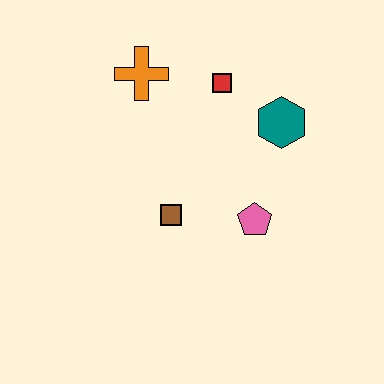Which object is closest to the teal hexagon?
The red square is closest to the teal hexagon.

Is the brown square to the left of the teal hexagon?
Yes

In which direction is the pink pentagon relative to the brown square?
The pink pentagon is to the right of the brown square.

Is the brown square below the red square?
Yes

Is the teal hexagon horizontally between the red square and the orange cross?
No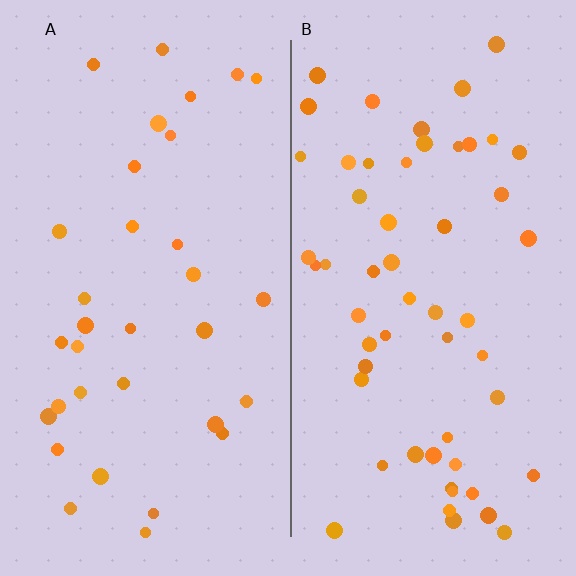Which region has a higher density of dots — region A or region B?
B (the right).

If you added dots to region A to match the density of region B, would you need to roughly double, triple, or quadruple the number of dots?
Approximately double.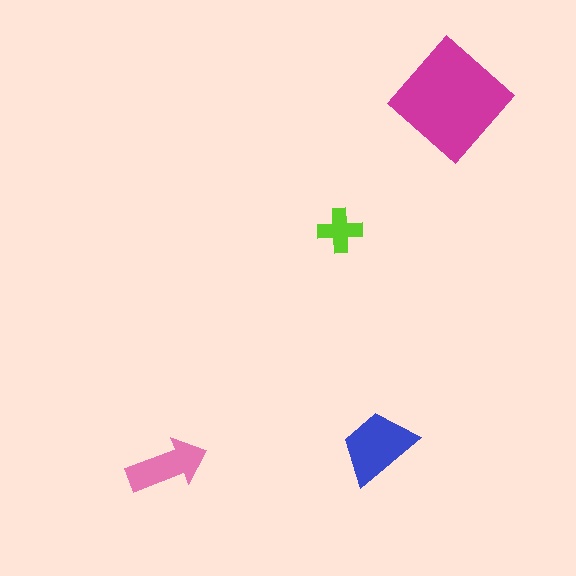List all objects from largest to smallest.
The magenta diamond, the blue trapezoid, the pink arrow, the lime cross.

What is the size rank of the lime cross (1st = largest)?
4th.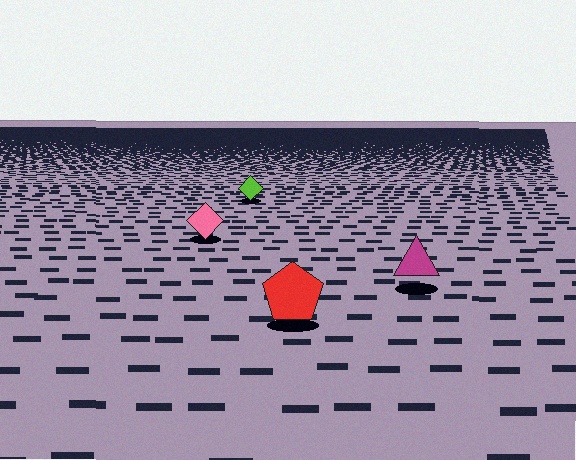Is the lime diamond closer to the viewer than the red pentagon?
No. The red pentagon is closer — you can tell from the texture gradient: the ground texture is coarser near it.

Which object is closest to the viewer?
The red pentagon is closest. The texture marks near it are larger and more spread out.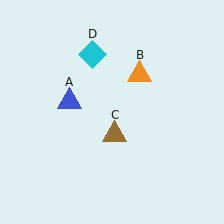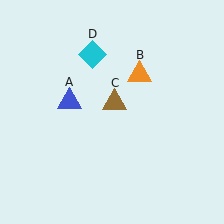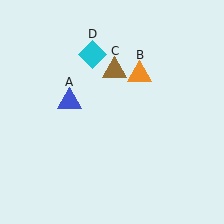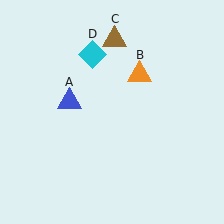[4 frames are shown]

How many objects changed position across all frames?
1 object changed position: brown triangle (object C).